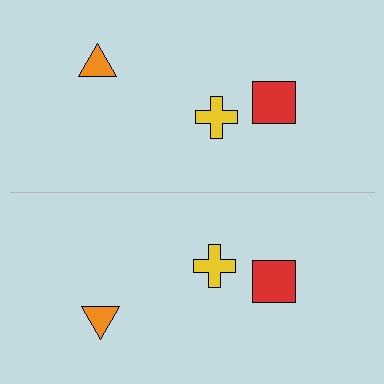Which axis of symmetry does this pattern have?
The pattern has a horizontal axis of symmetry running through the center of the image.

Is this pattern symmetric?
Yes, this pattern has bilateral (reflection) symmetry.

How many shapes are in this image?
There are 6 shapes in this image.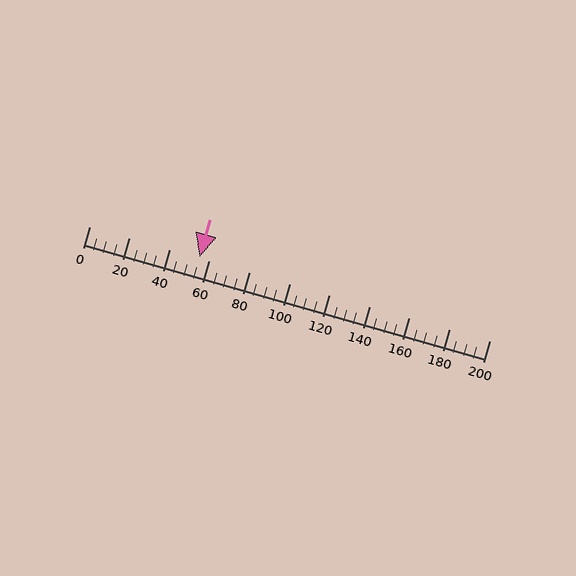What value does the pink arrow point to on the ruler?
The pink arrow points to approximately 55.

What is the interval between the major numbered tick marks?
The major tick marks are spaced 20 units apart.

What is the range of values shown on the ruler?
The ruler shows values from 0 to 200.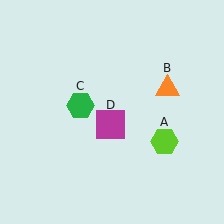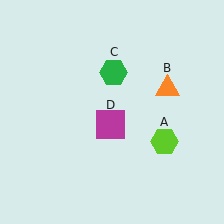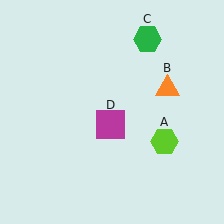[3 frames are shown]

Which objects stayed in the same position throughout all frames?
Lime hexagon (object A) and orange triangle (object B) and magenta square (object D) remained stationary.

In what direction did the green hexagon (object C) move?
The green hexagon (object C) moved up and to the right.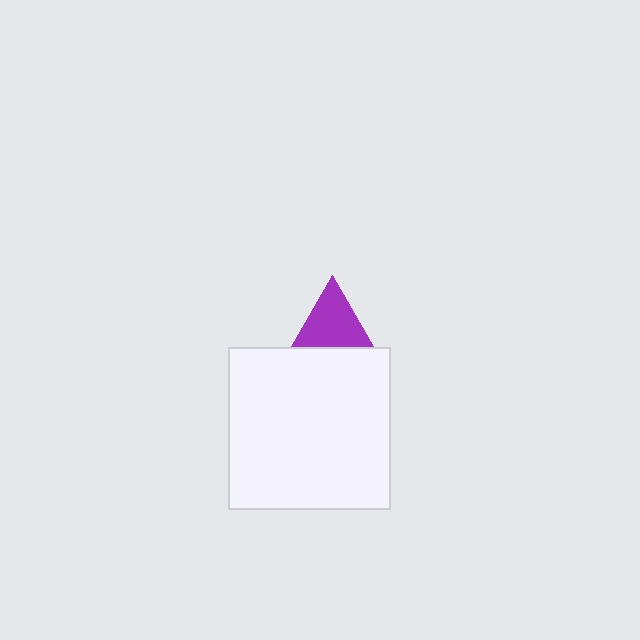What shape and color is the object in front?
The object in front is a white square.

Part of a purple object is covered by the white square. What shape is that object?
It is a triangle.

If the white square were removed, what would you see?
You would see the complete purple triangle.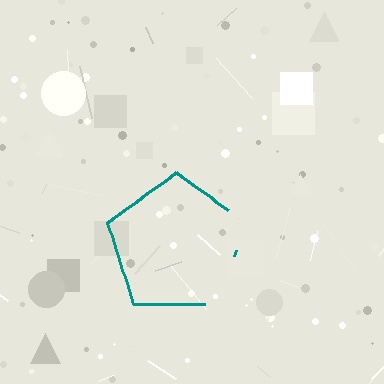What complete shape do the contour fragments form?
The contour fragments form a pentagon.